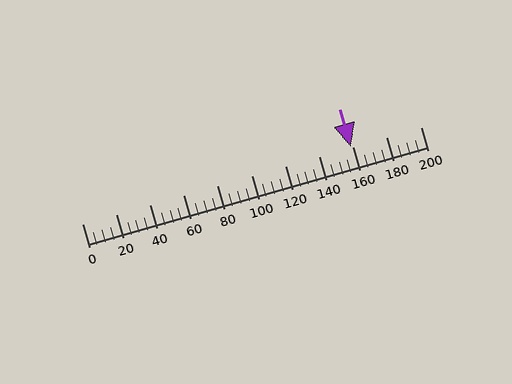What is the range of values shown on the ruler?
The ruler shows values from 0 to 200.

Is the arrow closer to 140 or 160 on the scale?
The arrow is closer to 160.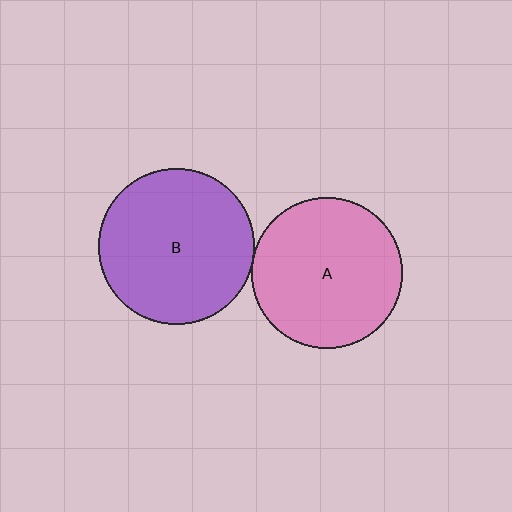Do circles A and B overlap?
Yes.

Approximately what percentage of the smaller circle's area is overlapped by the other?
Approximately 5%.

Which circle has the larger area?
Circle B (purple).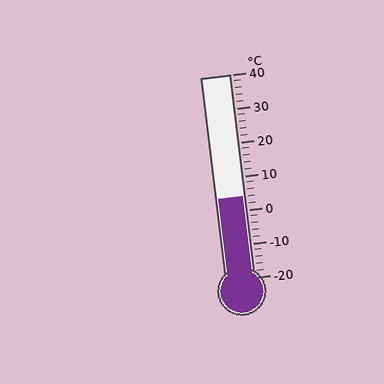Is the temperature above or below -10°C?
The temperature is above -10°C.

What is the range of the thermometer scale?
The thermometer scale ranges from -20°C to 40°C.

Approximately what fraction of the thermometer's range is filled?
The thermometer is filled to approximately 40% of its range.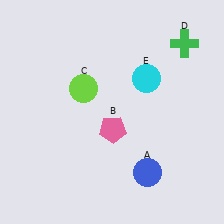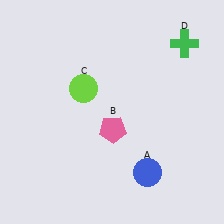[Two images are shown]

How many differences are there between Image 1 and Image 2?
There is 1 difference between the two images.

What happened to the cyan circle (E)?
The cyan circle (E) was removed in Image 2. It was in the top-right area of Image 1.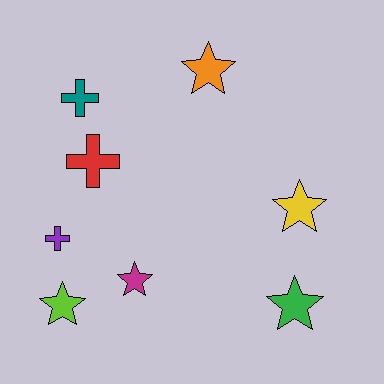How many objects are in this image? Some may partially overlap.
There are 8 objects.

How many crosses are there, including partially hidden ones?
There are 3 crosses.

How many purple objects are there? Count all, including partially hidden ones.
There is 1 purple object.